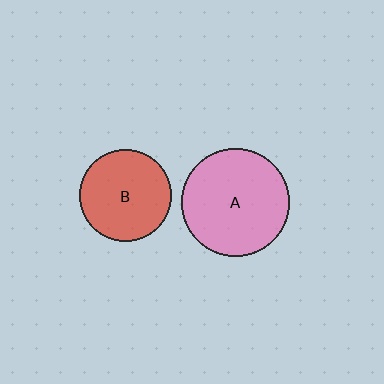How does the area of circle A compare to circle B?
Approximately 1.4 times.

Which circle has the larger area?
Circle A (pink).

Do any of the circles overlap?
No, none of the circles overlap.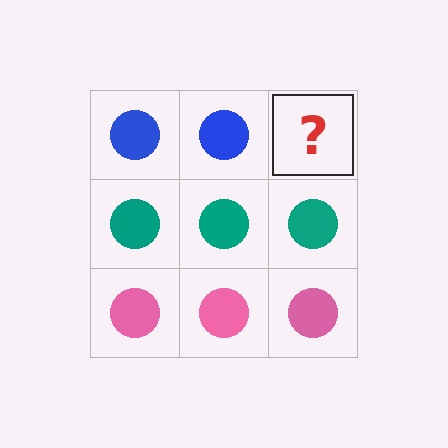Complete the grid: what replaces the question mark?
The question mark should be replaced with a blue circle.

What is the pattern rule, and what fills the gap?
The rule is that each row has a consistent color. The gap should be filled with a blue circle.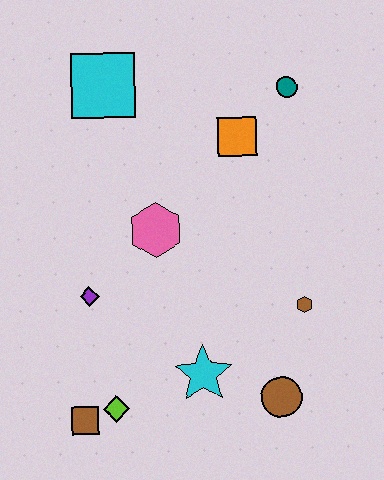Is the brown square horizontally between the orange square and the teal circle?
No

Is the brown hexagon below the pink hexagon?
Yes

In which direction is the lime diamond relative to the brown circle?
The lime diamond is to the left of the brown circle.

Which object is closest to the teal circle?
The orange square is closest to the teal circle.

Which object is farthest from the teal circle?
The brown square is farthest from the teal circle.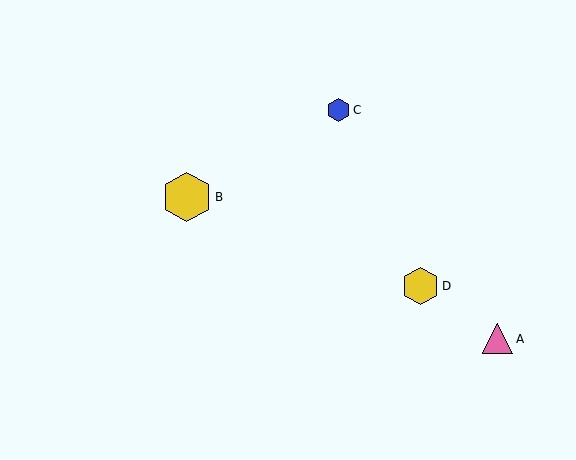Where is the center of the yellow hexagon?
The center of the yellow hexagon is at (187, 197).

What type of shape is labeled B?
Shape B is a yellow hexagon.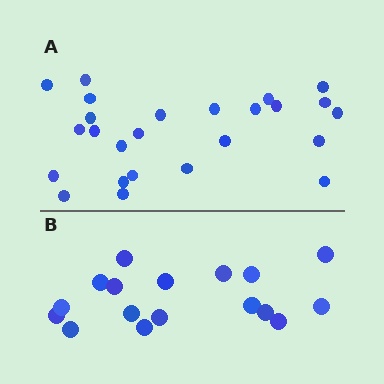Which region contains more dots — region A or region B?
Region A (the top region) has more dots.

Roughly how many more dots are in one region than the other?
Region A has roughly 8 or so more dots than region B.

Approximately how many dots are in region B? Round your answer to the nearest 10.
About 20 dots. (The exact count is 17, which rounds to 20.)